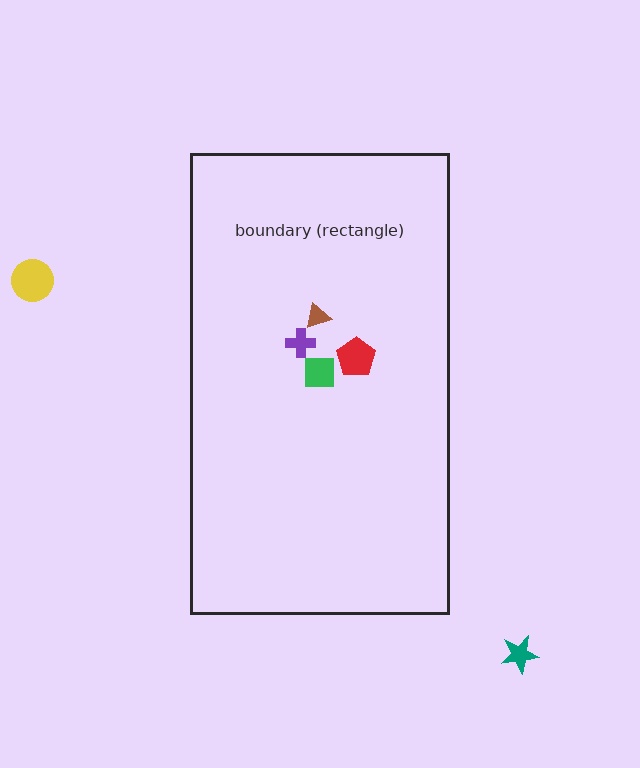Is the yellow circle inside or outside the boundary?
Outside.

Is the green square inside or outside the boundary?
Inside.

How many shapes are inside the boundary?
4 inside, 2 outside.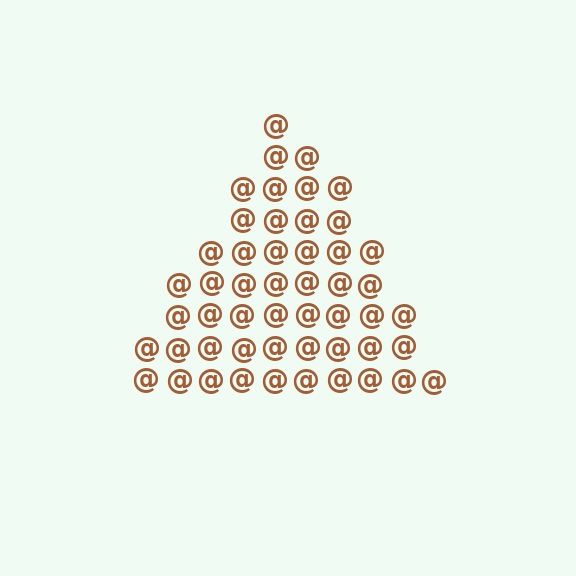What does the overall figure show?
The overall figure shows a triangle.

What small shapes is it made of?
It is made of small at signs.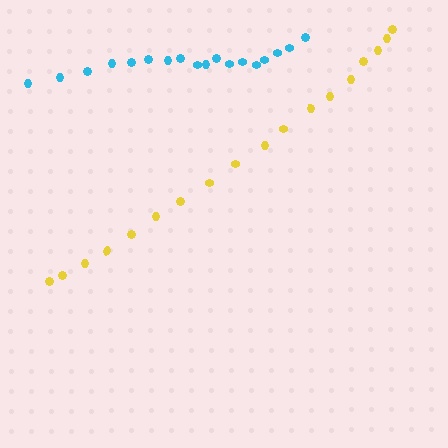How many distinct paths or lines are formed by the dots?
There are 2 distinct paths.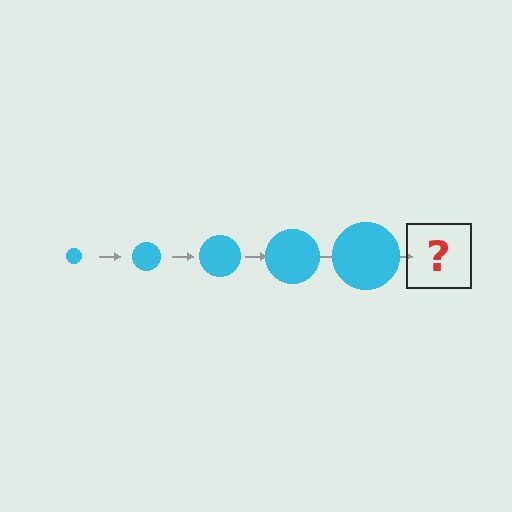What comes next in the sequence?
The next element should be a cyan circle, larger than the previous one.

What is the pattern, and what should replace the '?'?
The pattern is that the circle gets progressively larger each step. The '?' should be a cyan circle, larger than the previous one.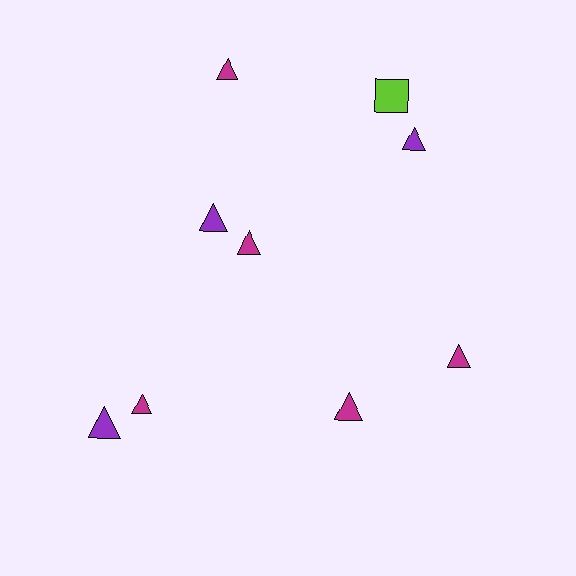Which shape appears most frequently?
Triangle, with 8 objects.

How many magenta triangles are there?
There are 5 magenta triangles.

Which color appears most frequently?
Magenta, with 5 objects.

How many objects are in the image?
There are 9 objects.